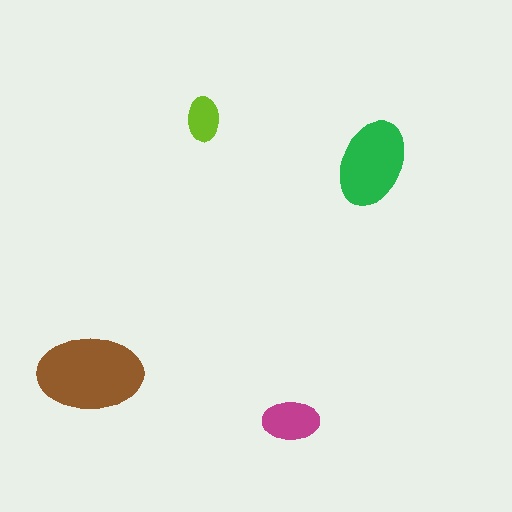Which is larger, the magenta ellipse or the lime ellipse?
The magenta one.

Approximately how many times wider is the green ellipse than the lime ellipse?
About 2 times wider.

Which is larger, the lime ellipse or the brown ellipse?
The brown one.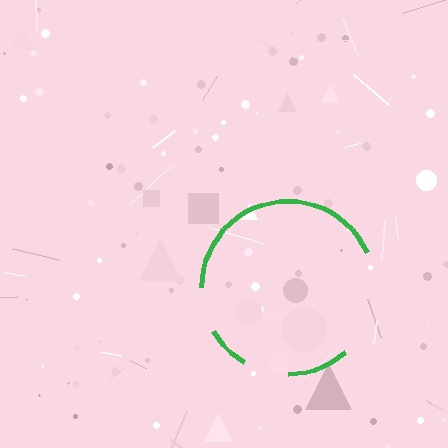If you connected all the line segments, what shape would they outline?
They would outline a circle.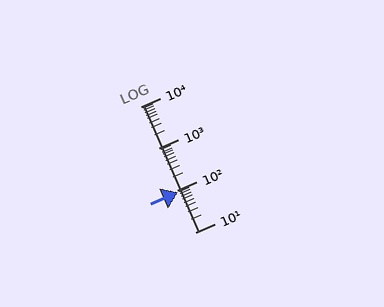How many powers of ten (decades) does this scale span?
The scale spans 3 decades, from 10 to 10000.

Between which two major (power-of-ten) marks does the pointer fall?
The pointer is between 10 and 100.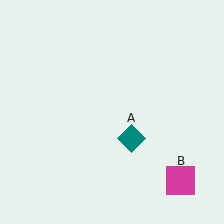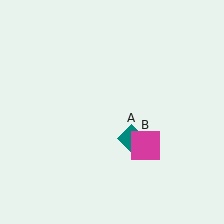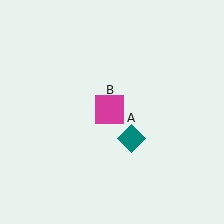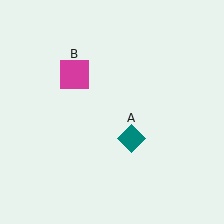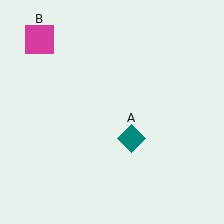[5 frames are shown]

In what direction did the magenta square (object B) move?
The magenta square (object B) moved up and to the left.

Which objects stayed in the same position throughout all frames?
Teal diamond (object A) remained stationary.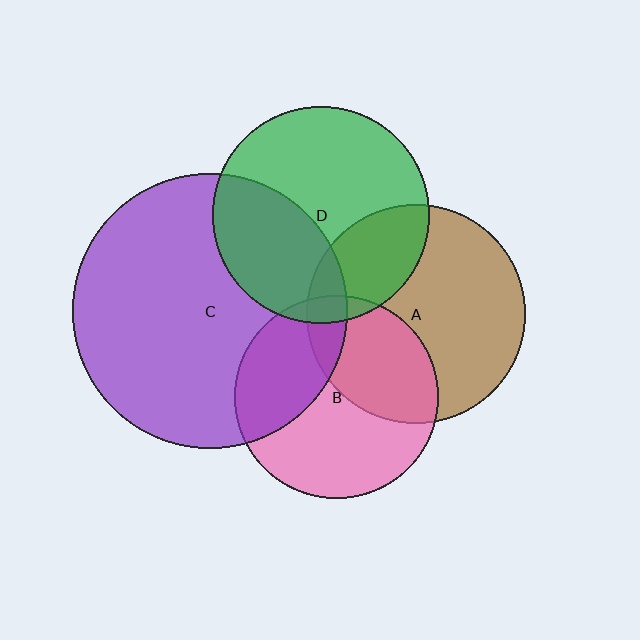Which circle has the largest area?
Circle C (purple).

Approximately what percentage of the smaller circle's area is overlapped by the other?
Approximately 35%.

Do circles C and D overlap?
Yes.